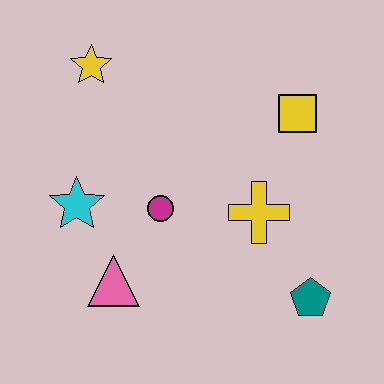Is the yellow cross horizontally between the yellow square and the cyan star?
Yes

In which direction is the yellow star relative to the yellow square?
The yellow star is to the left of the yellow square.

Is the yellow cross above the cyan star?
No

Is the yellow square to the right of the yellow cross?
Yes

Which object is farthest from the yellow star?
The teal pentagon is farthest from the yellow star.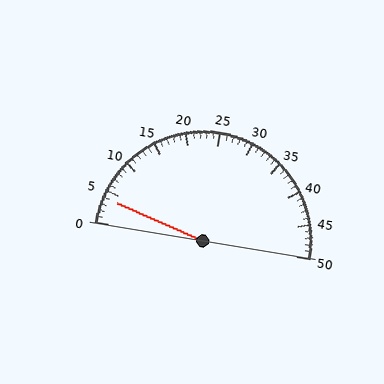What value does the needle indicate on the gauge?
The needle indicates approximately 4.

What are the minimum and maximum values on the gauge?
The gauge ranges from 0 to 50.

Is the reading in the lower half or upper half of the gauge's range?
The reading is in the lower half of the range (0 to 50).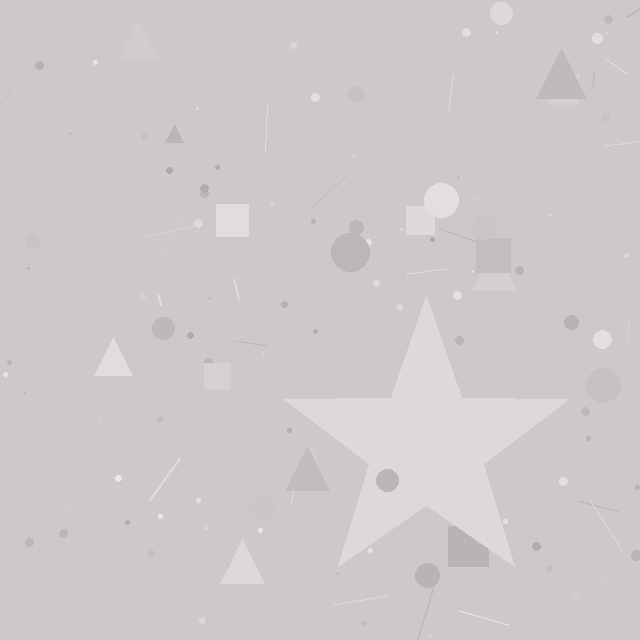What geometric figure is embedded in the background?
A star is embedded in the background.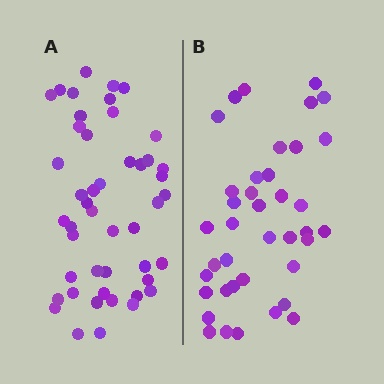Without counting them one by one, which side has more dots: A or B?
Region A (the left region) has more dots.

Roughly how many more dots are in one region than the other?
Region A has roughly 8 or so more dots than region B.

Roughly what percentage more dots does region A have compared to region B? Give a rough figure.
About 20% more.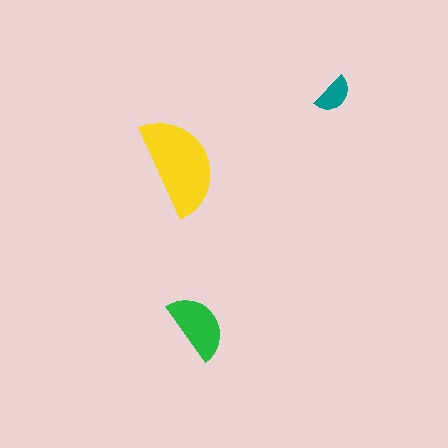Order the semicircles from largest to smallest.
the yellow one, the green one, the teal one.